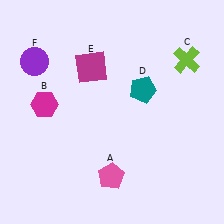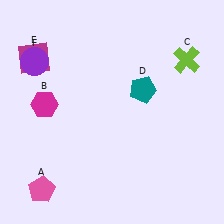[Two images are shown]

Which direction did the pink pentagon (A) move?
The pink pentagon (A) moved left.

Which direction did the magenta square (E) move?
The magenta square (E) moved left.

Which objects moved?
The objects that moved are: the pink pentagon (A), the magenta square (E).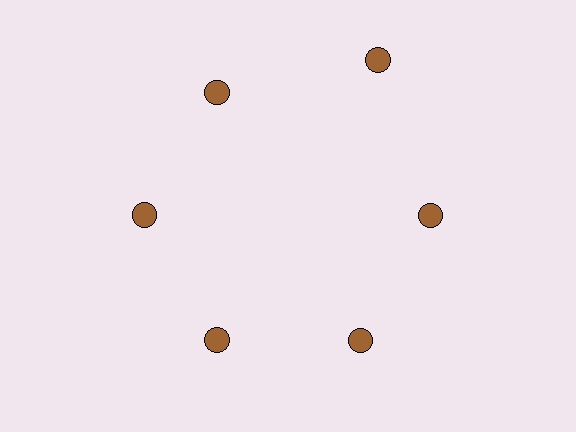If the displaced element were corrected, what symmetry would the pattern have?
It would have 6-fold rotational symmetry — the pattern would map onto itself every 60 degrees.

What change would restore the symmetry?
The symmetry would be restored by moving it inward, back onto the ring so that all 6 circles sit at equal angles and equal distance from the center.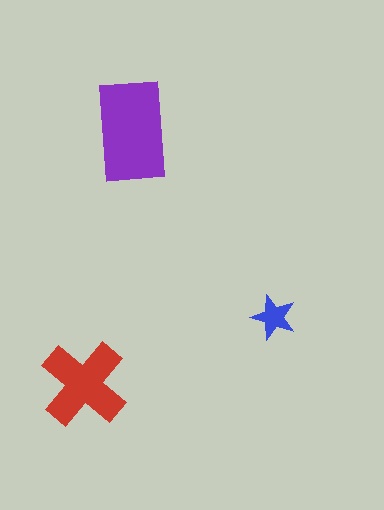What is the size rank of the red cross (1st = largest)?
2nd.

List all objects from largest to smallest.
The purple rectangle, the red cross, the blue star.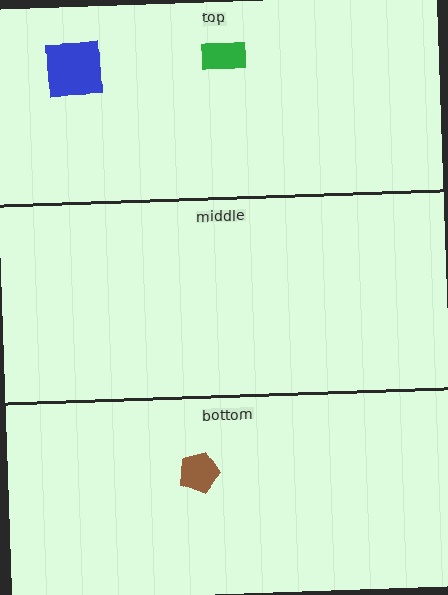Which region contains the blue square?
The top region.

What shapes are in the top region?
The blue square, the green rectangle.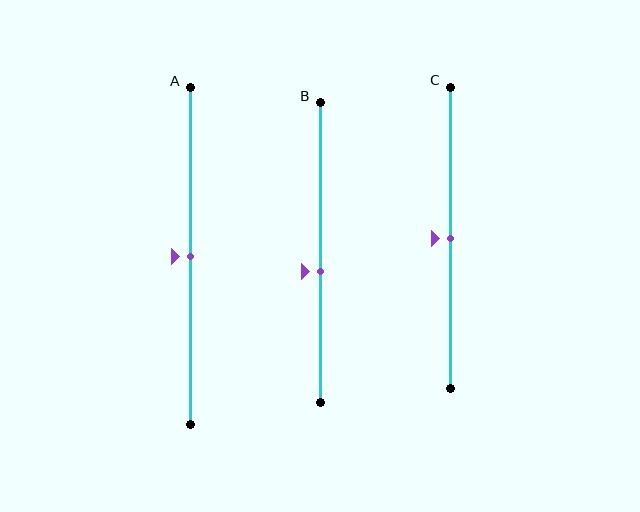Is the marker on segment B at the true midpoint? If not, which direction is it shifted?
No, the marker on segment B is shifted downward by about 6% of the segment length.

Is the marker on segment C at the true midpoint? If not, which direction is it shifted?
Yes, the marker on segment C is at the true midpoint.